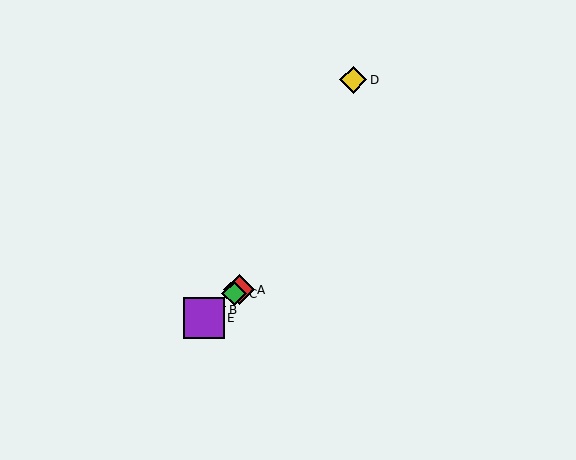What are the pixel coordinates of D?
Object D is at (353, 80).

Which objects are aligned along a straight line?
Objects A, B, C, E are aligned along a straight line.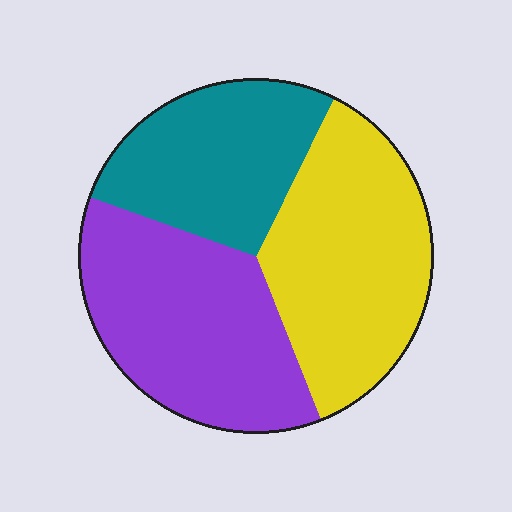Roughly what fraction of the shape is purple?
Purple takes up about three eighths (3/8) of the shape.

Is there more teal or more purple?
Purple.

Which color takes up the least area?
Teal, at roughly 25%.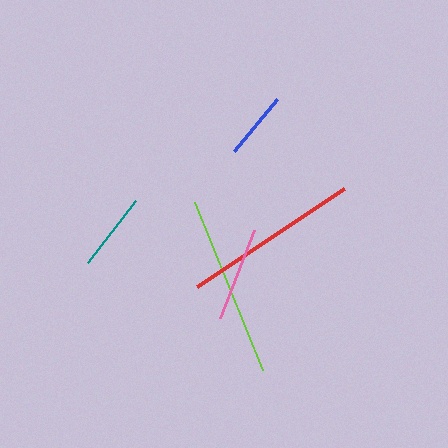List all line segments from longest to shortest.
From longest to shortest: lime, red, pink, teal, blue.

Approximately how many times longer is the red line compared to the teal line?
The red line is approximately 2.2 times the length of the teal line.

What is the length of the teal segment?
The teal segment is approximately 79 pixels long.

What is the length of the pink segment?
The pink segment is approximately 95 pixels long.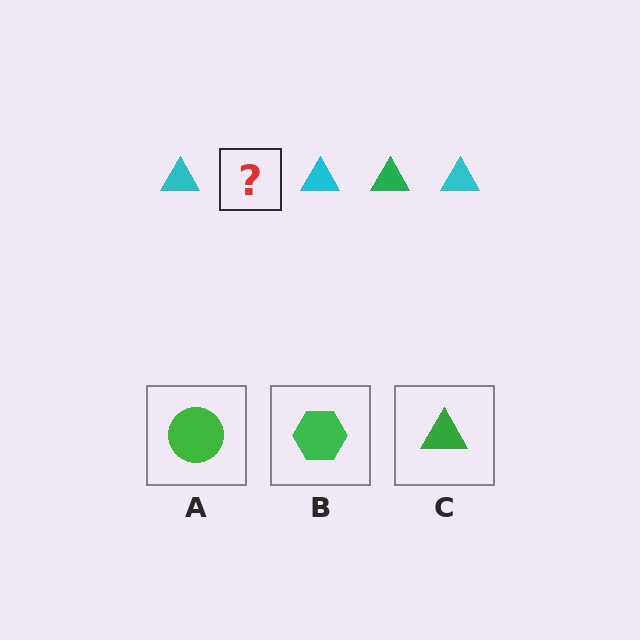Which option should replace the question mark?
Option C.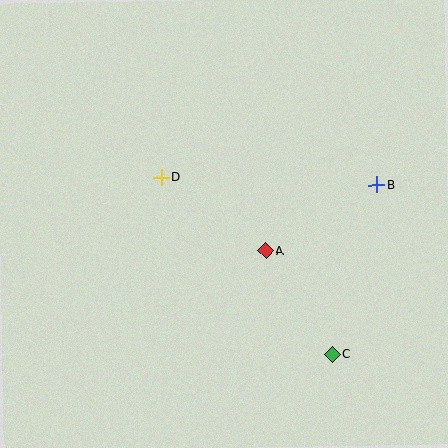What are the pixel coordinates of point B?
Point B is at (377, 185).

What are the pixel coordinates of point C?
Point C is at (333, 354).